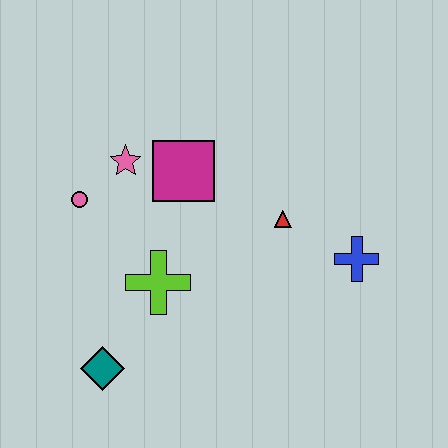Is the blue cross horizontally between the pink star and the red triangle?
No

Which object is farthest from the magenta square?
The teal diamond is farthest from the magenta square.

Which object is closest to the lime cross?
The teal diamond is closest to the lime cross.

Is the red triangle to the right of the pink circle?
Yes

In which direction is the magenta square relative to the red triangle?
The magenta square is to the left of the red triangle.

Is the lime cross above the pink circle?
No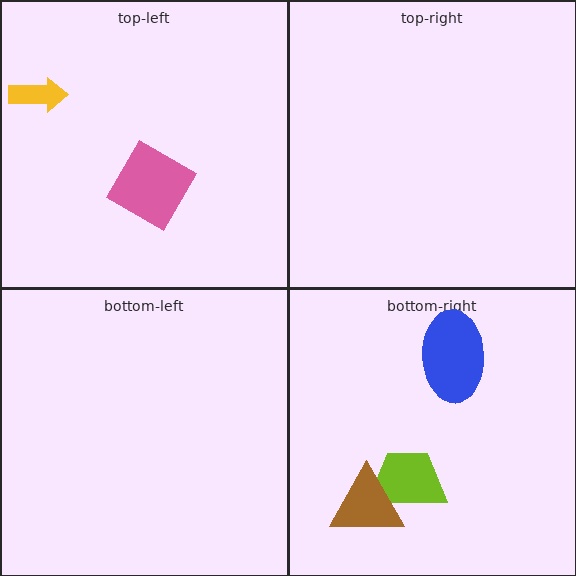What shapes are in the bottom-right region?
The lime trapezoid, the brown triangle, the blue ellipse.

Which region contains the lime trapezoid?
The bottom-right region.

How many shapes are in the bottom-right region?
3.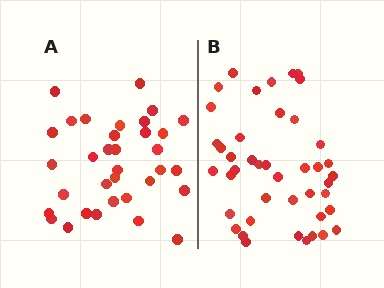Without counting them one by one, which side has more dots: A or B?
Region B (the right region) has more dots.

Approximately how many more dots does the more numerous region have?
Region B has roughly 8 or so more dots than region A.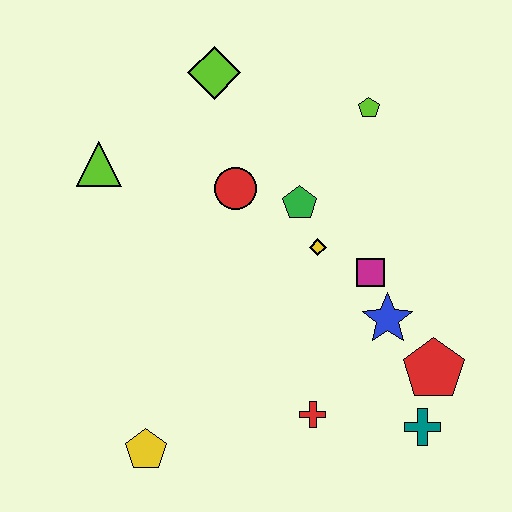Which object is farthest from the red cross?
The lime diamond is farthest from the red cross.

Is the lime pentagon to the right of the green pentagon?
Yes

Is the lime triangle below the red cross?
No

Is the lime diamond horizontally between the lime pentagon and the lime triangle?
Yes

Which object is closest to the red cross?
The teal cross is closest to the red cross.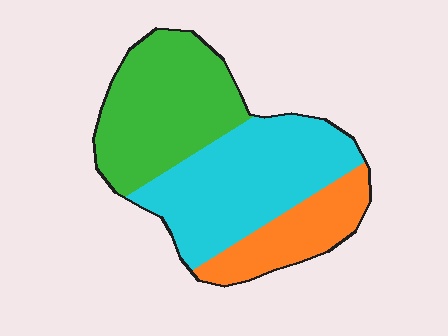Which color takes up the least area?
Orange, at roughly 20%.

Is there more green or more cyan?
Cyan.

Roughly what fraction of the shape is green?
Green takes up about three eighths (3/8) of the shape.